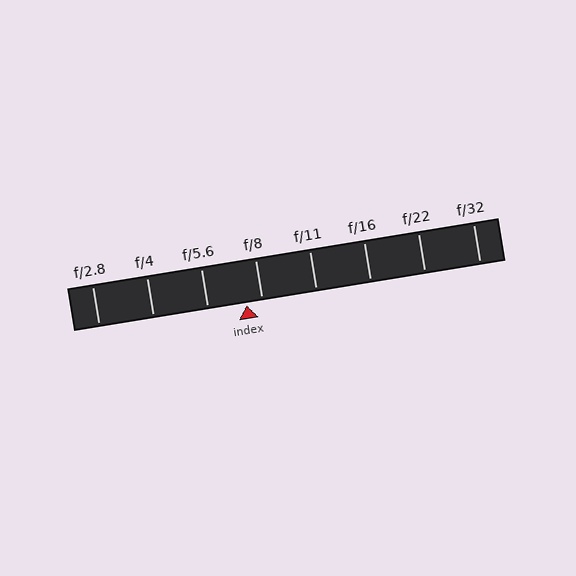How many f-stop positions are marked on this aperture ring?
There are 8 f-stop positions marked.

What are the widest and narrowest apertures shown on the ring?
The widest aperture shown is f/2.8 and the narrowest is f/32.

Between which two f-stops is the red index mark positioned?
The index mark is between f/5.6 and f/8.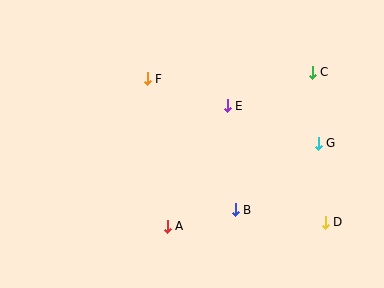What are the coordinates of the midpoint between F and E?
The midpoint between F and E is at (187, 92).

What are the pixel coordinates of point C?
Point C is at (312, 72).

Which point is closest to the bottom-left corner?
Point A is closest to the bottom-left corner.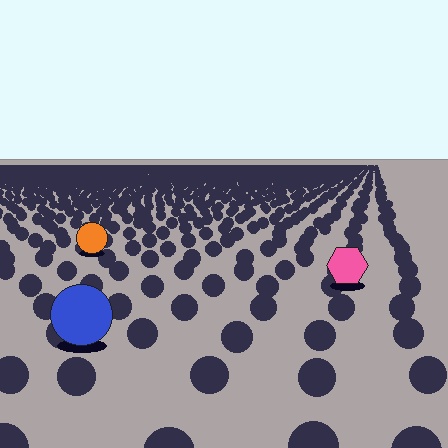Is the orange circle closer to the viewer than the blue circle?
No. The blue circle is closer — you can tell from the texture gradient: the ground texture is coarser near it.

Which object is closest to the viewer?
The blue circle is closest. The texture marks near it are larger and more spread out.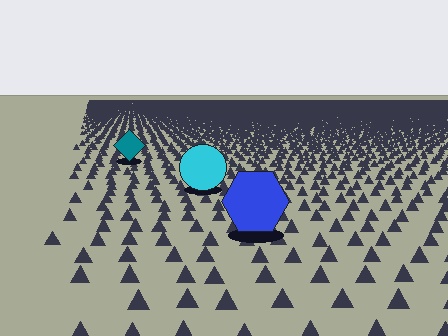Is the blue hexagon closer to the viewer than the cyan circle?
Yes. The blue hexagon is closer — you can tell from the texture gradient: the ground texture is coarser near it.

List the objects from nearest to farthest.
From nearest to farthest: the blue hexagon, the cyan circle, the teal diamond.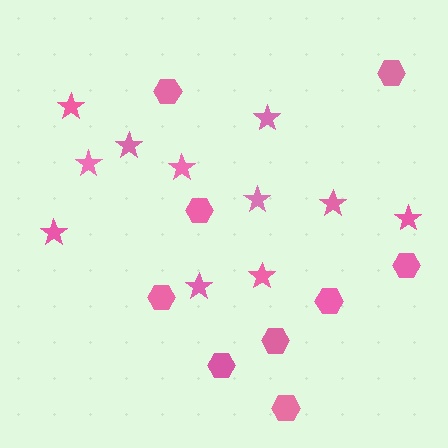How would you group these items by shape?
There are 2 groups: one group of stars (11) and one group of hexagons (9).